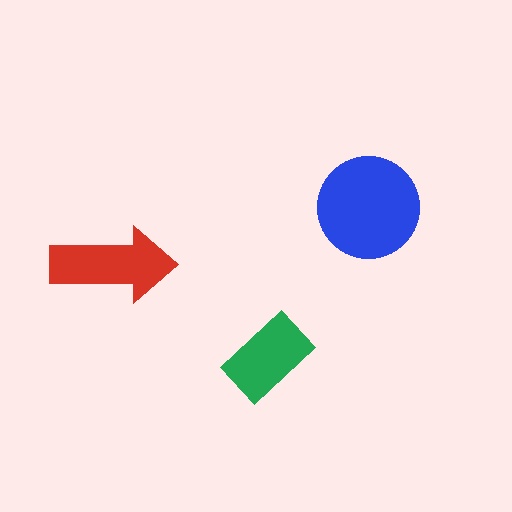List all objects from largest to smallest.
The blue circle, the red arrow, the green rectangle.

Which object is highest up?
The blue circle is topmost.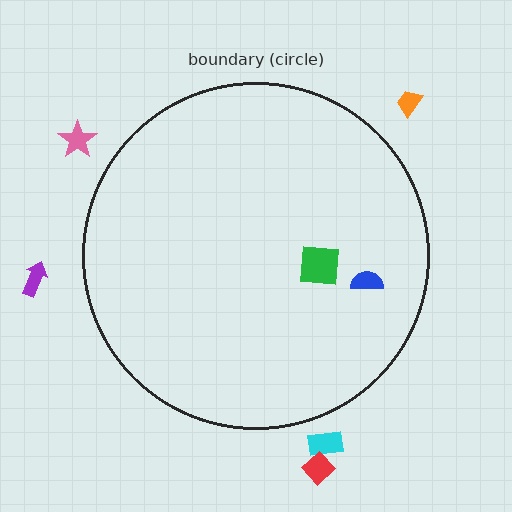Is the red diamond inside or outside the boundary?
Outside.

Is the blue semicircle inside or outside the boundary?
Inside.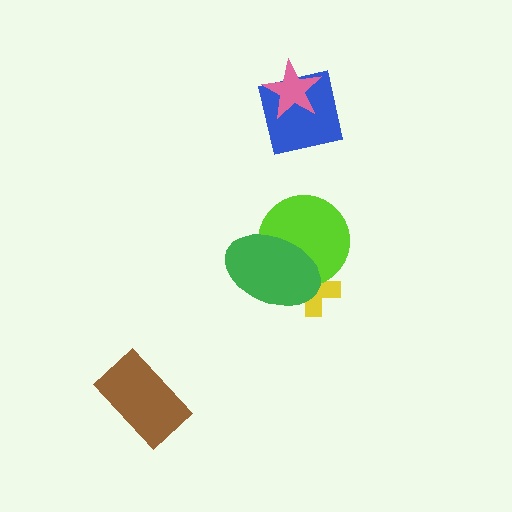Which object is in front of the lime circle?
The green ellipse is in front of the lime circle.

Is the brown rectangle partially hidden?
No, no other shape covers it.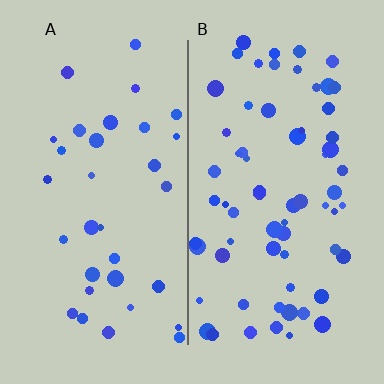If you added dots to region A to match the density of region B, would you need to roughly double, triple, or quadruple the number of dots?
Approximately double.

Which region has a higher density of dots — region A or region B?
B (the right).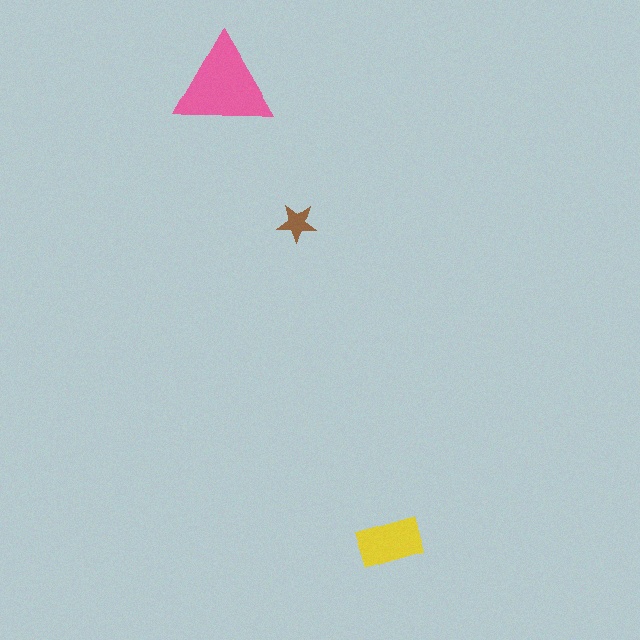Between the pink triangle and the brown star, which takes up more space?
The pink triangle.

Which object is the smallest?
The brown star.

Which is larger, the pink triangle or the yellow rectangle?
The pink triangle.